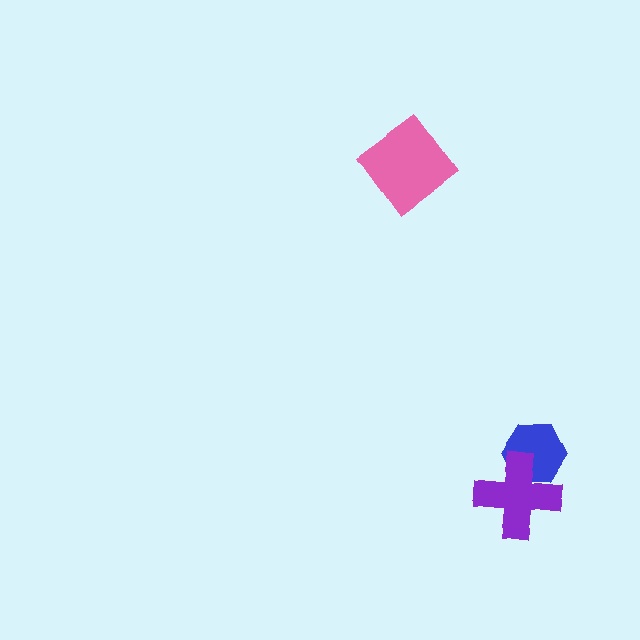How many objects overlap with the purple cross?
1 object overlaps with the purple cross.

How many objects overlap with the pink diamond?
0 objects overlap with the pink diamond.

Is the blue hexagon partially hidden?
Yes, it is partially covered by another shape.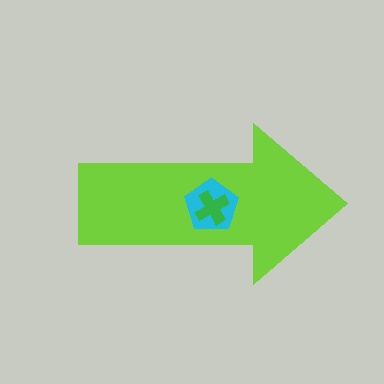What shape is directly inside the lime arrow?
The cyan pentagon.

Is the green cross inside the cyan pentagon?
Yes.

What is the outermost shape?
The lime arrow.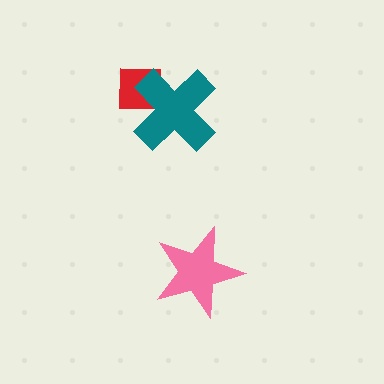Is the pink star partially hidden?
No, no other shape covers it.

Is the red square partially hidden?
Yes, it is partially covered by another shape.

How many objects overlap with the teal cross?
1 object overlaps with the teal cross.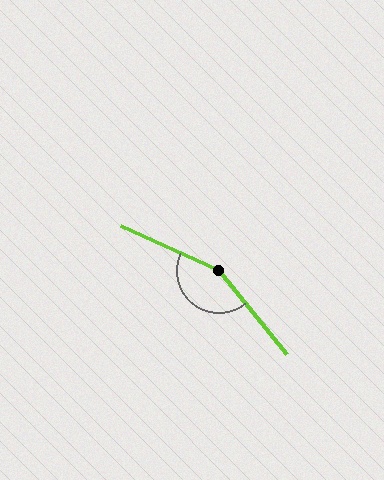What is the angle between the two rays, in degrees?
Approximately 153 degrees.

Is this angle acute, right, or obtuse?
It is obtuse.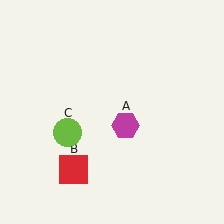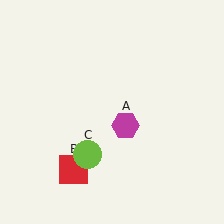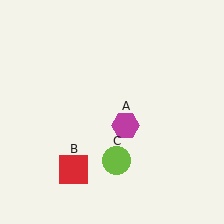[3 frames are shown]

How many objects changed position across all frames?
1 object changed position: lime circle (object C).